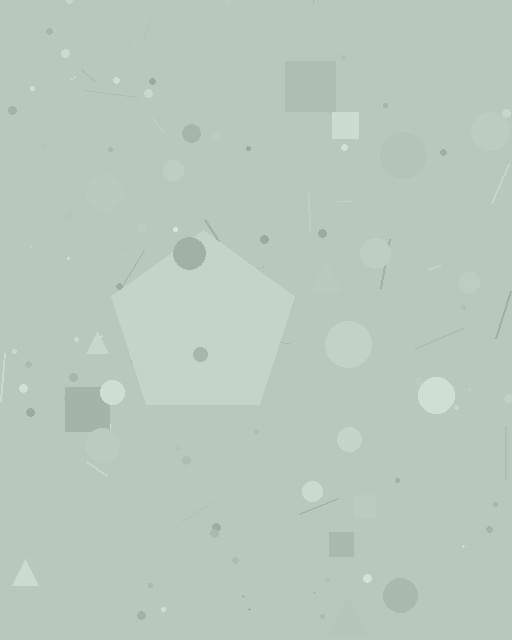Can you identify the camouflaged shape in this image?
The camouflaged shape is a pentagon.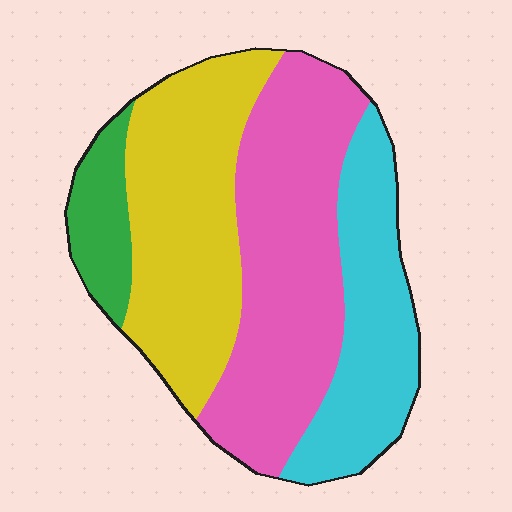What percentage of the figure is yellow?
Yellow takes up about one third (1/3) of the figure.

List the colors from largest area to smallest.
From largest to smallest: pink, yellow, cyan, green.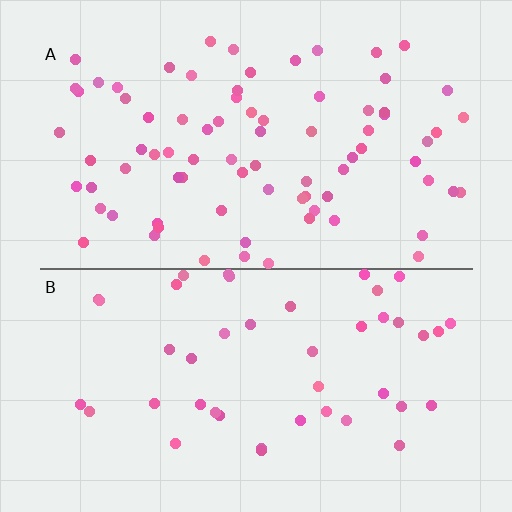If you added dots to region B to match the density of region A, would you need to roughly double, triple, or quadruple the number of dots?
Approximately double.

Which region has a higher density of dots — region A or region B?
A (the top).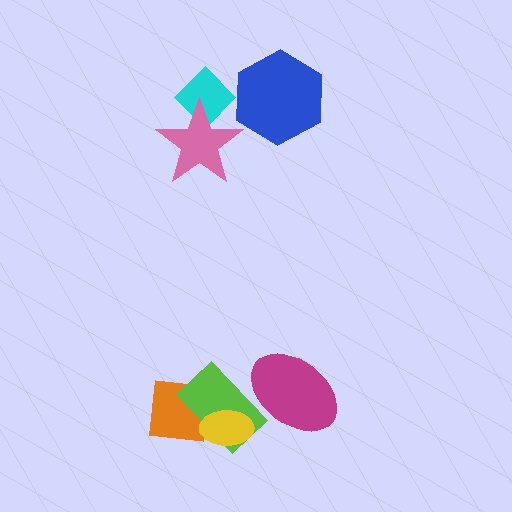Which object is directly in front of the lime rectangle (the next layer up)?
The magenta ellipse is directly in front of the lime rectangle.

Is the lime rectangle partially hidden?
Yes, it is partially covered by another shape.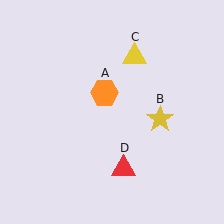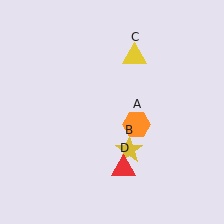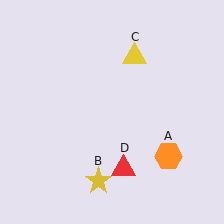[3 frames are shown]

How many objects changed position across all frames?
2 objects changed position: orange hexagon (object A), yellow star (object B).